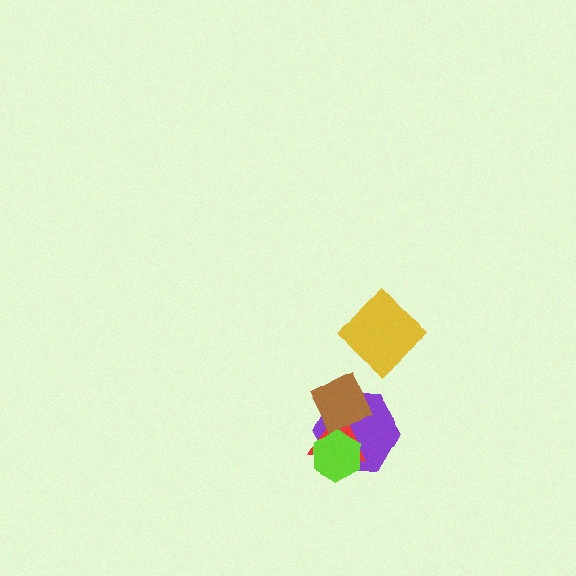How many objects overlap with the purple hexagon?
3 objects overlap with the purple hexagon.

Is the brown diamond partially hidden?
Yes, it is partially covered by another shape.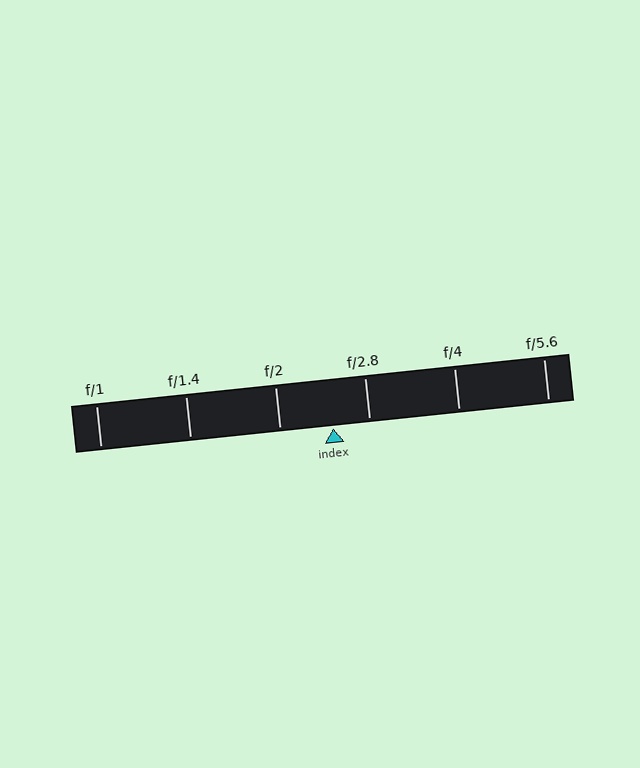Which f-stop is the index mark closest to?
The index mark is closest to f/2.8.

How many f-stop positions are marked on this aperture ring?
There are 6 f-stop positions marked.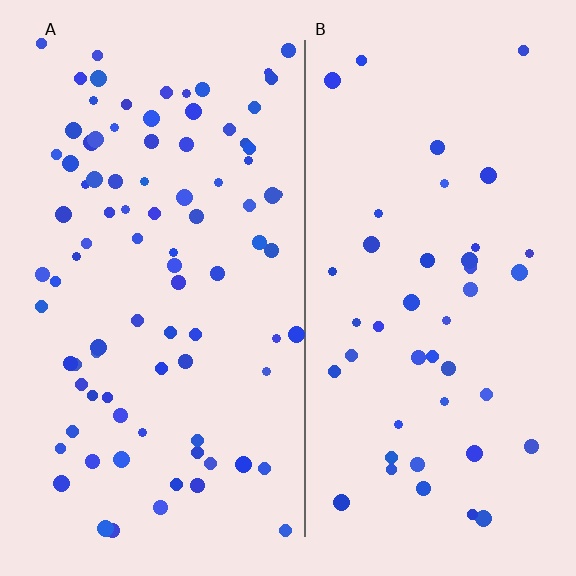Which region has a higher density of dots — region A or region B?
A (the left).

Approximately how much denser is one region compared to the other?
Approximately 2.0× — region A over region B.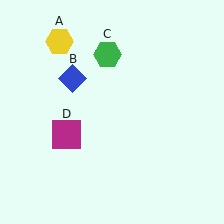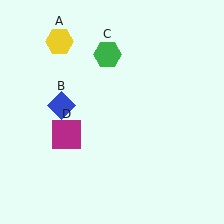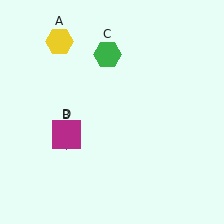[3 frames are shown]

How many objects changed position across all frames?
1 object changed position: blue diamond (object B).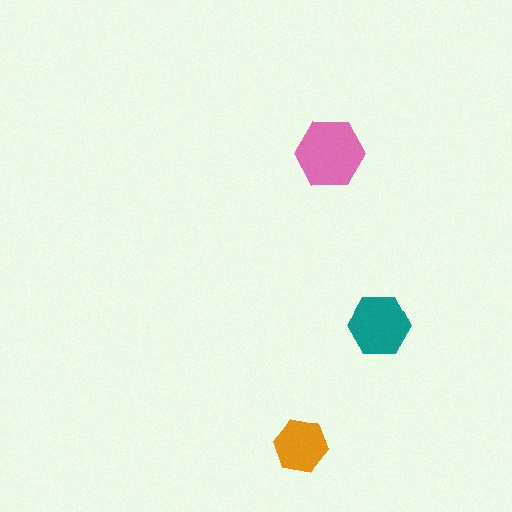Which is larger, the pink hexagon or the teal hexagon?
The pink one.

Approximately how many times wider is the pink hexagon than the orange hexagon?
About 1.5 times wider.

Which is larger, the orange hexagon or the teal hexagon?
The teal one.